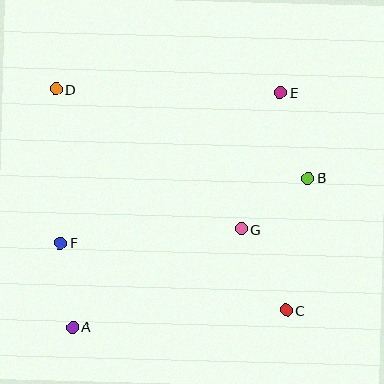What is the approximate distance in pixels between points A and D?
The distance between A and D is approximately 239 pixels.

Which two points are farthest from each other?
Points C and D are farthest from each other.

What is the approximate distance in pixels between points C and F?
The distance between C and F is approximately 236 pixels.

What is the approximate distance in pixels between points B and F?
The distance between B and F is approximately 256 pixels.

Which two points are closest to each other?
Points B and G are closest to each other.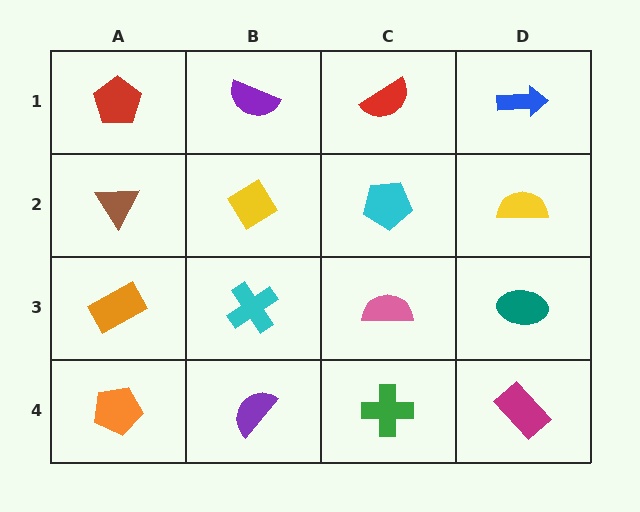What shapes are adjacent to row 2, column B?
A purple semicircle (row 1, column B), a cyan cross (row 3, column B), a brown triangle (row 2, column A), a cyan pentagon (row 2, column C).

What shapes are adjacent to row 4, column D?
A teal ellipse (row 3, column D), a green cross (row 4, column C).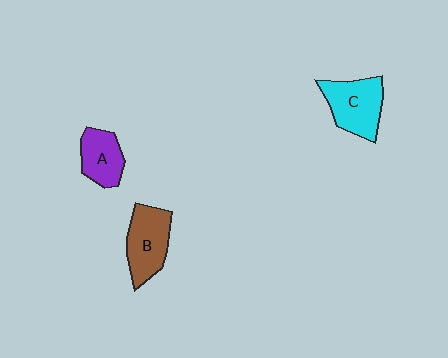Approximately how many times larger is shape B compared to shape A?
Approximately 1.3 times.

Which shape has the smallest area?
Shape A (purple).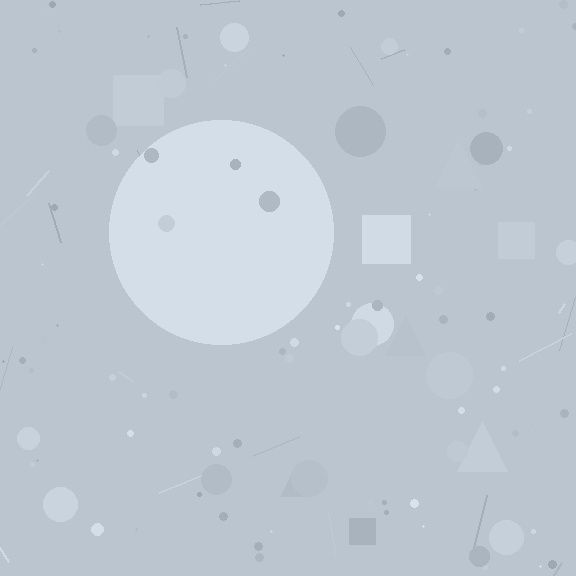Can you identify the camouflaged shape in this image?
The camouflaged shape is a circle.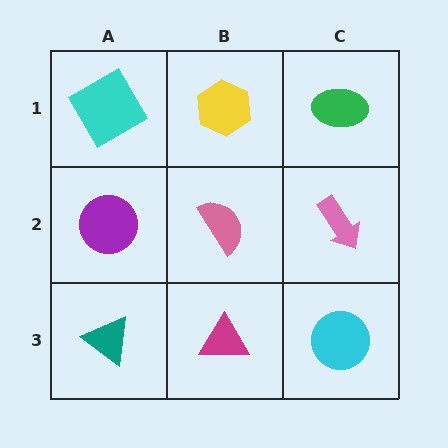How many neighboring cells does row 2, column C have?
3.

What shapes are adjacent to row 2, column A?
A cyan diamond (row 1, column A), a teal triangle (row 3, column A), a pink semicircle (row 2, column B).